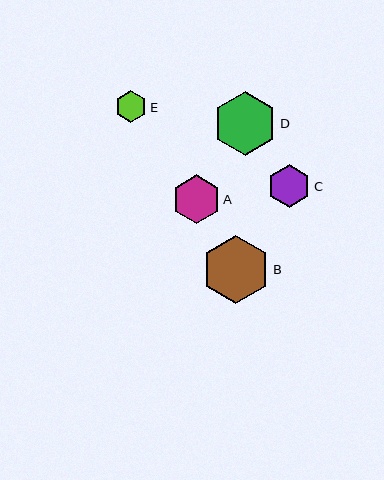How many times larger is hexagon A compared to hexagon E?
Hexagon A is approximately 1.5 times the size of hexagon E.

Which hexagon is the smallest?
Hexagon E is the smallest with a size of approximately 31 pixels.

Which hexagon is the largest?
Hexagon B is the largest with a size of approximately 68 pixels.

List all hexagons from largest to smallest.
From largest to smallest: B, D, A, C, E.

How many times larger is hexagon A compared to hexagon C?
Hexagon A is approximately 1.1 times the size of hexagon C.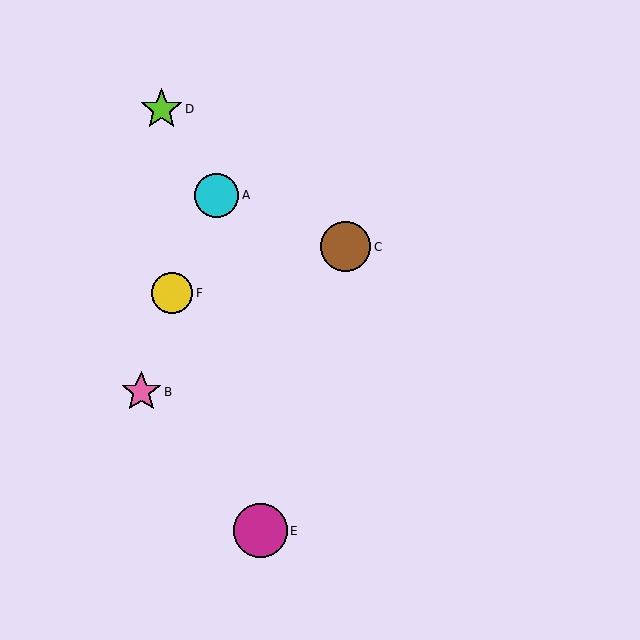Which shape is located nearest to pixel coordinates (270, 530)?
The magenta circle (labeled E) at (260, 531) is nearest to that location.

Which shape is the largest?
The magenta circle (labeled E) is the largest.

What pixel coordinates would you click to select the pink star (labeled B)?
Click at (141, 392) to select the pink star B.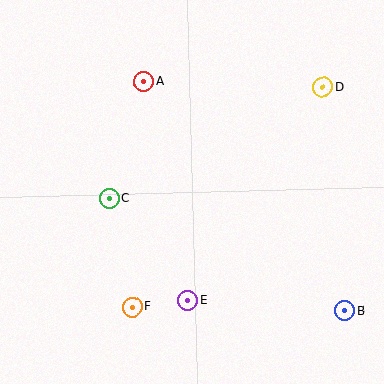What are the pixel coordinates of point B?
Point B is at (345, 311).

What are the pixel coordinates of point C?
Point C is at (109, 198).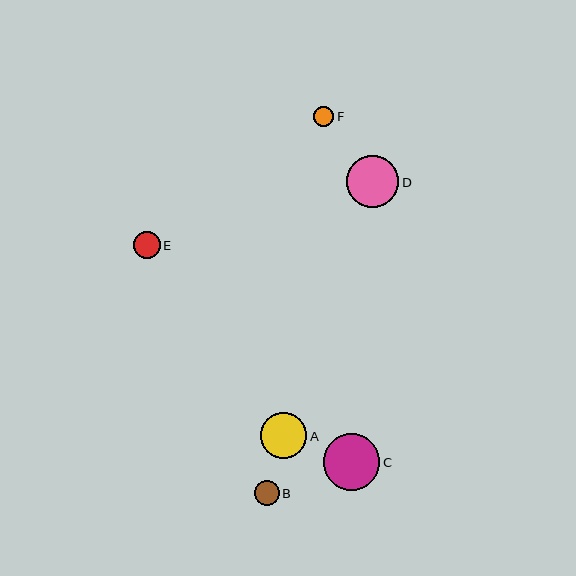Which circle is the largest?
Circle C is the largest with a size of approximately 56 pixels.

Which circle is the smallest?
Circle F is the smallest with a size of approximately 20 pixels.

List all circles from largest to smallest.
From largest to smallest: C, D, A, E, B, F.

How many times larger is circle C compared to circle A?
Circle C is approximately 1.2 times the size of circle A.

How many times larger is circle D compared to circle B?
Circle D is approximately 2.1 times the size of circle B.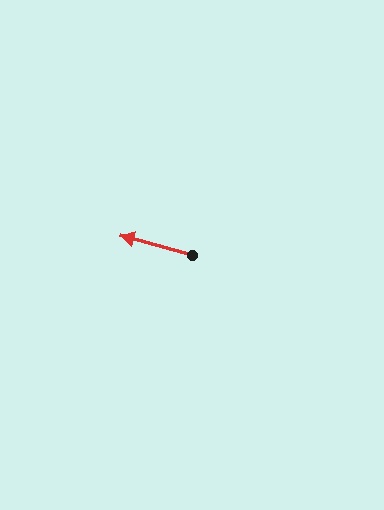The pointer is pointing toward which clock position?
Roughly 10 o'clock.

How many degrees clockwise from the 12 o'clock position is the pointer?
Approximately 285 degrees.